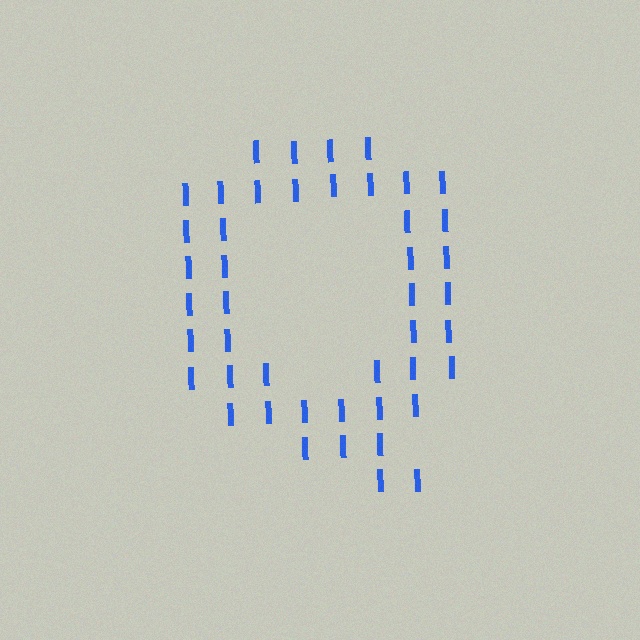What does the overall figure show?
The overall figure shows the letter Q.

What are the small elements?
The small elements are letter I's.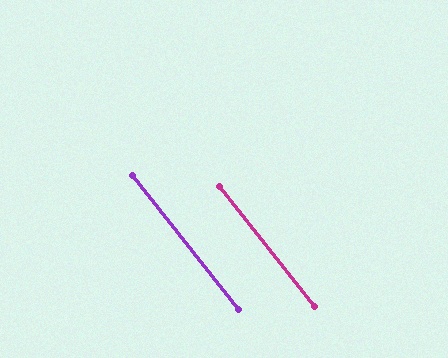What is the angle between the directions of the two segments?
Approximately 1 degree.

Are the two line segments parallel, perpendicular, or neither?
Parallel — their directions differ by only 0.6°.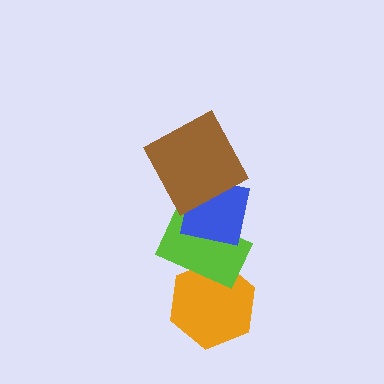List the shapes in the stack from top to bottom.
From top to bottom: the brown square, the blue square, the lime rectangle, the orange hexagon.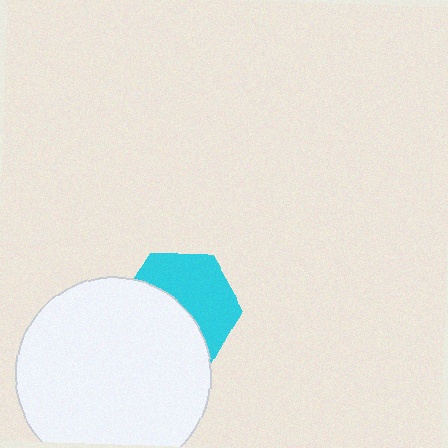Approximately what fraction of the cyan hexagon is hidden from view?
Roughly 49% of the cyan hexagon is hidden behind the white circle.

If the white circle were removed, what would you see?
You would see the complete cyan hexagon.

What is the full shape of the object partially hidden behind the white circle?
The partially hidden object is a cyan hexagon.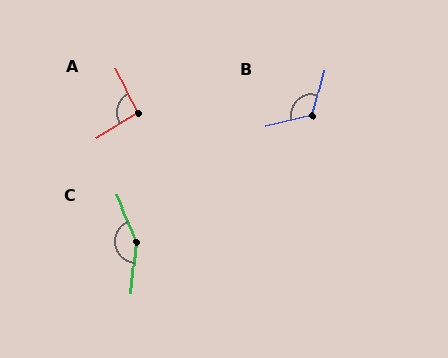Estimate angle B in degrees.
Approximately 118 degrees.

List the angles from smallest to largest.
A (93°), B (118°), C (151°).